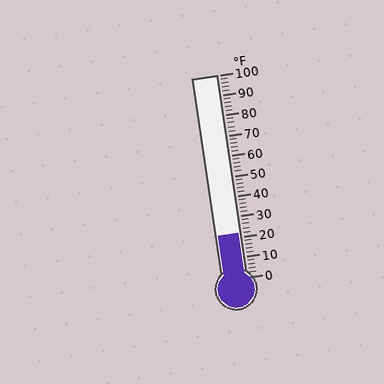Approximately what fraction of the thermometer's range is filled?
The thermometer is filled to approximately 20% of its range.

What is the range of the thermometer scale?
The thermometer scale ranges from 0°F to 100°F.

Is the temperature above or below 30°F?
The temperature is below 30°F.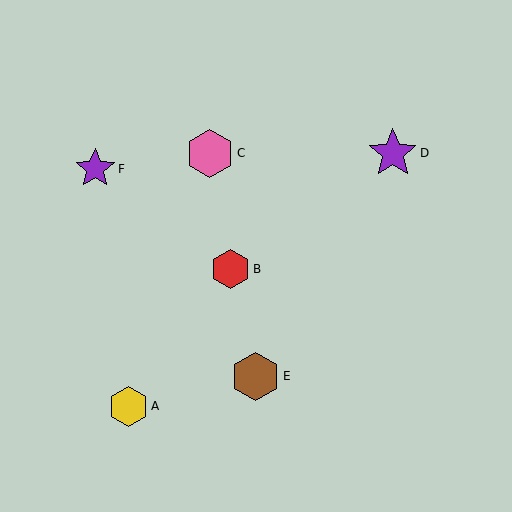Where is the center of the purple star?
The center of the purple star is at (95, 169).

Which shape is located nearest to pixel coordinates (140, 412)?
The yellow hexagon (labeled A) at (128, 406) is nearest to that location.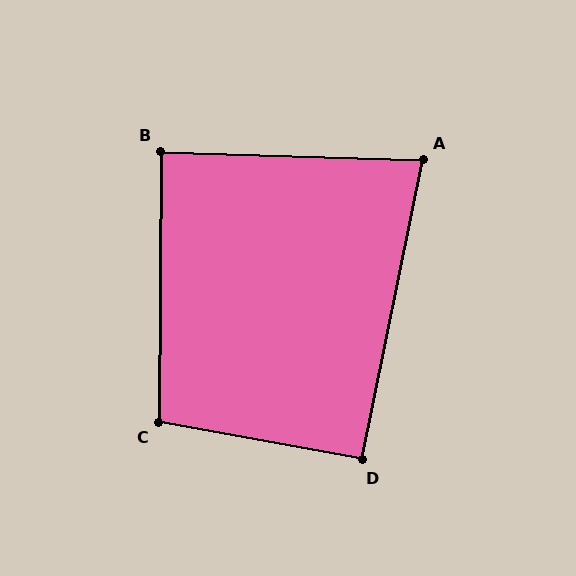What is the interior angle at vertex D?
Approximately 91 degrees (approximately right).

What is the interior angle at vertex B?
Approximately 89 degrees (approximately right).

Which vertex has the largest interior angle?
C, at approximately 100 degrees.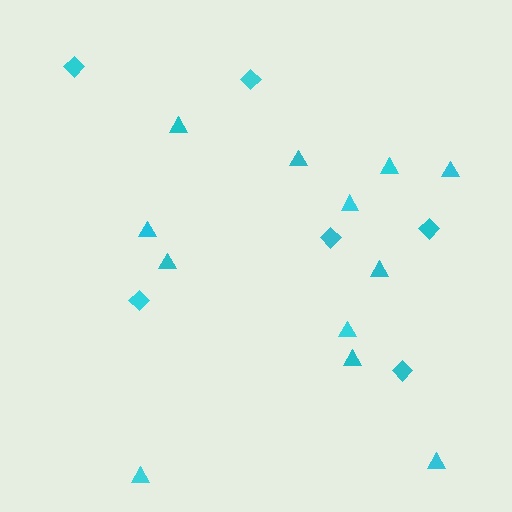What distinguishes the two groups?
There are 2 groups: one group of diamonds (6) and one group of triangles (12).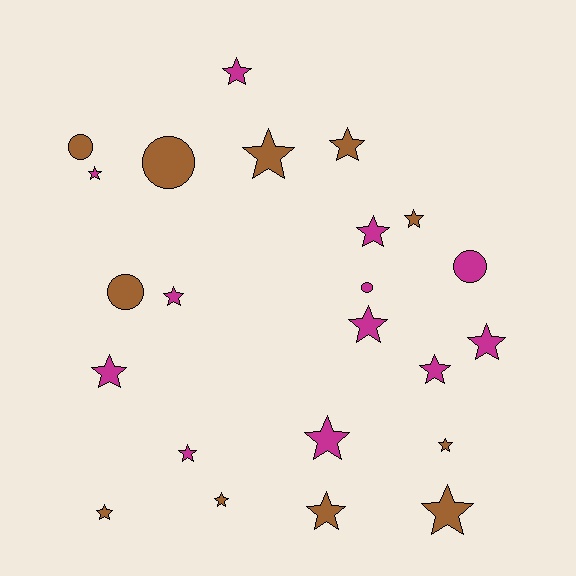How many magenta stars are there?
There are 10 magenta stars.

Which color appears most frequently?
Magenta, with 12 objects.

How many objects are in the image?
There are 23 objects.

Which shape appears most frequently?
Star, with 18 objects.